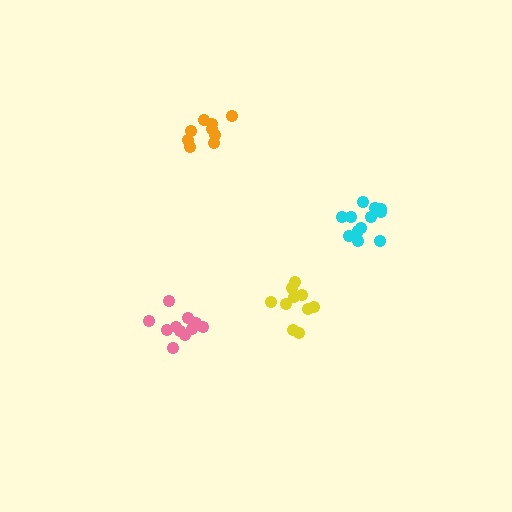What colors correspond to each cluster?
The clusters are colored: pink, cyan, orange, yellow.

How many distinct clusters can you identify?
There are 4 distinct clusters.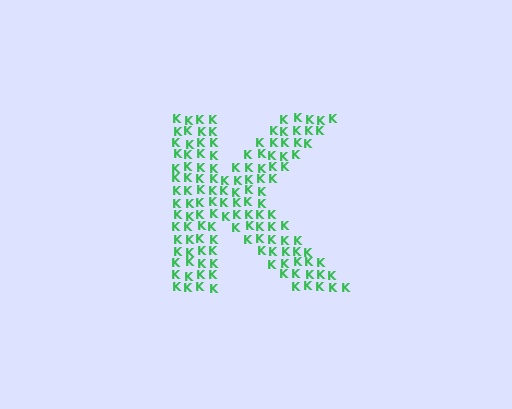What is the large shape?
The large shape is the letter K.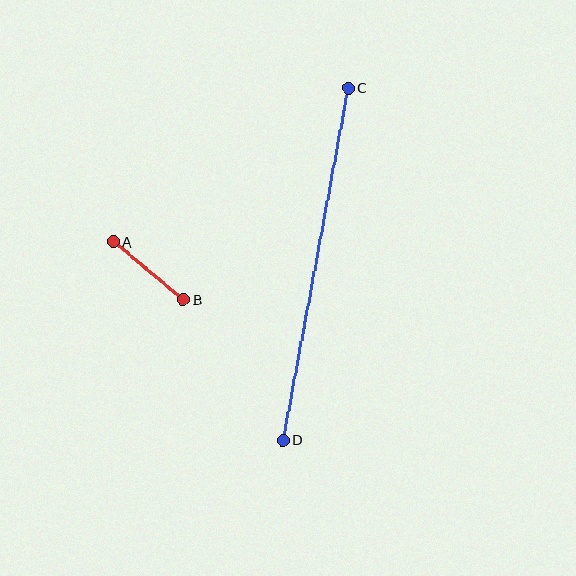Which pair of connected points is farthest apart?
Points C and D are farthest apart.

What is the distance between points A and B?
The distance is approximately 91 pixels.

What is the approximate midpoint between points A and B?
The midpoint is at approximately (148, 271) pixels.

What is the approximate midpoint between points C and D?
The midpoint is at approximately (315, 264) pixels.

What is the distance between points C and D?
The distance is approximately 359 pixels.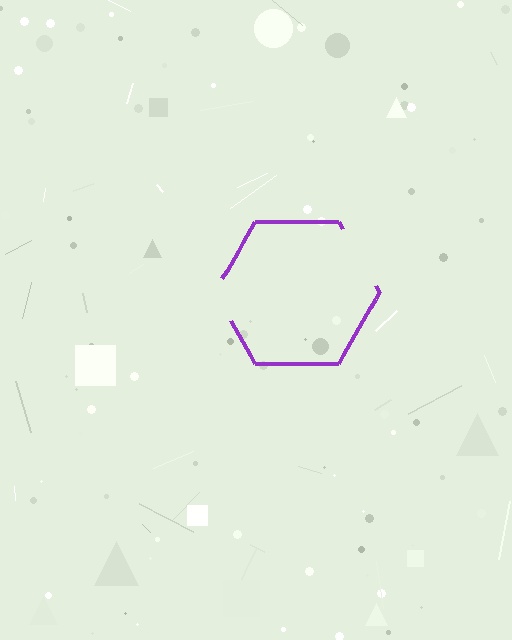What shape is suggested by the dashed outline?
The dashed outline suggests a hexagon.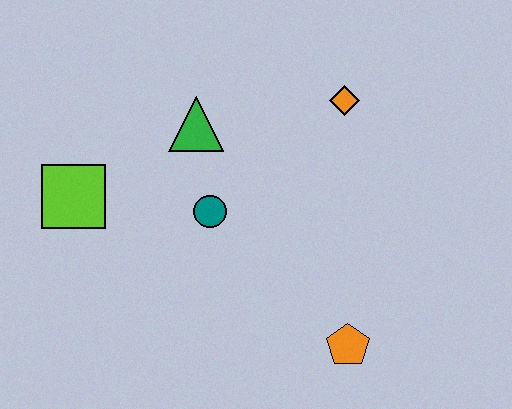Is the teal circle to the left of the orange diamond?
Yes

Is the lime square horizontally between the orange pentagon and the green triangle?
No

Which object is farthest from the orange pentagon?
The lime square is farthest from the orange pentagon.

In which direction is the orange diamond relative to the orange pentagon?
The orange diamond is above the orange pentagon.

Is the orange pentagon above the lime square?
No